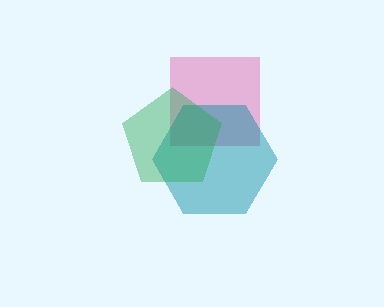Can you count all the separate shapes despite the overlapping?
Yes, there are 3 separate shapes.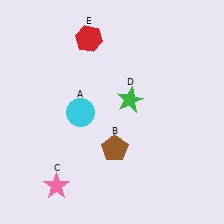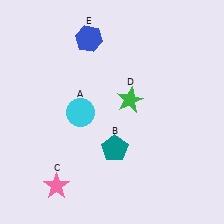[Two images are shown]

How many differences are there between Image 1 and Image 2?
There are 2 differences between the two images.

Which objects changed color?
B changed from brown to teal. E changed from red to blue.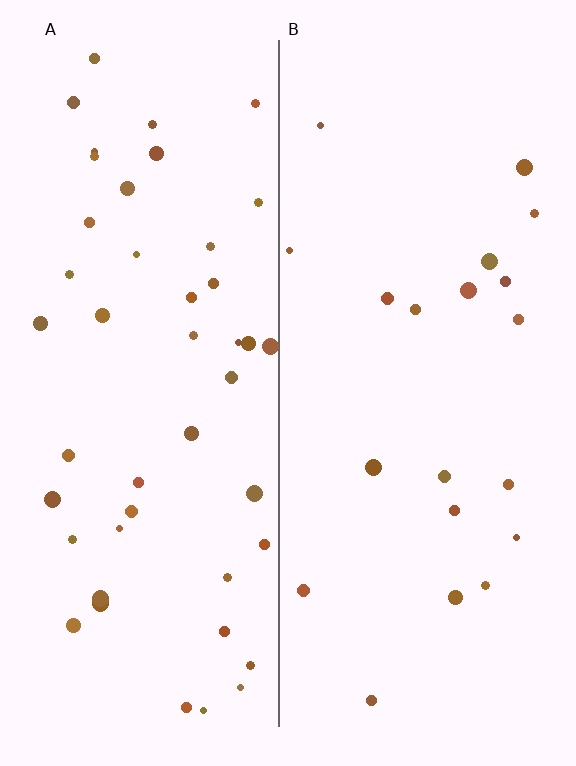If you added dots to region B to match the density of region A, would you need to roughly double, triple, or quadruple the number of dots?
Approximately double.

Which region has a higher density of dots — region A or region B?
A (the left).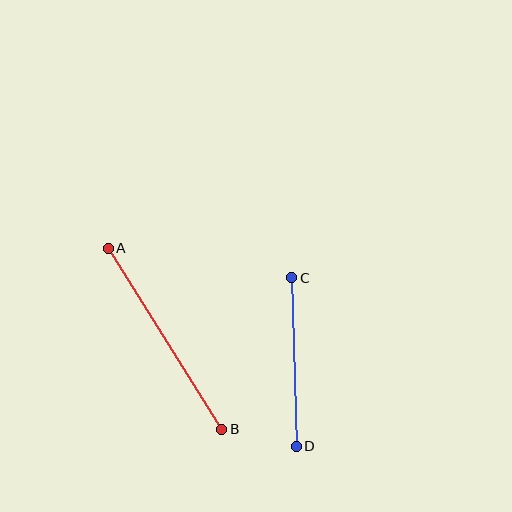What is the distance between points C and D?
The distance is approximately 169 pixels.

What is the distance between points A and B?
The distance is approximately 213 pixels.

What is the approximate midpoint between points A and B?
The midpoint is at approximately (165, 339) pixels.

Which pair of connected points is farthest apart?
Points A and B are farthest apart.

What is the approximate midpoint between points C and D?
The midpoint is at approximately (294, 362) pixels.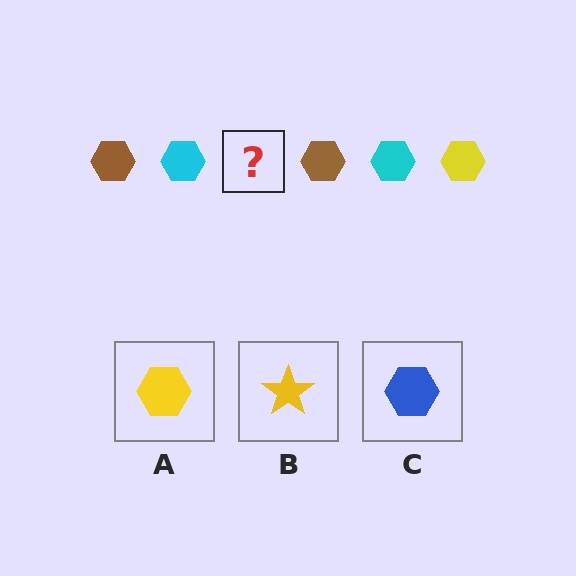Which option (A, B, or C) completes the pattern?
A.